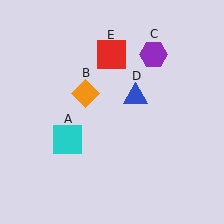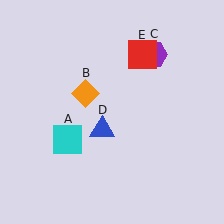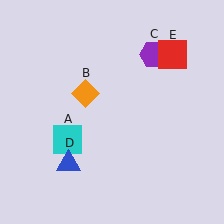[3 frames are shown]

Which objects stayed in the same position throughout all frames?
Cyan square (object A) and orange diamond (object B) and purple hexagon (object C) remained stationary.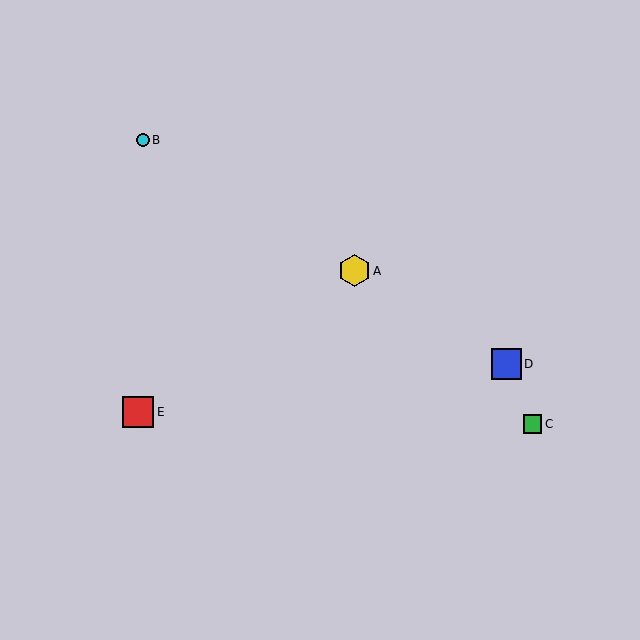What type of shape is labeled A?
Shape A is a yellow hexagon.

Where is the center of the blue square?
The center of the blue square is at (506, 364).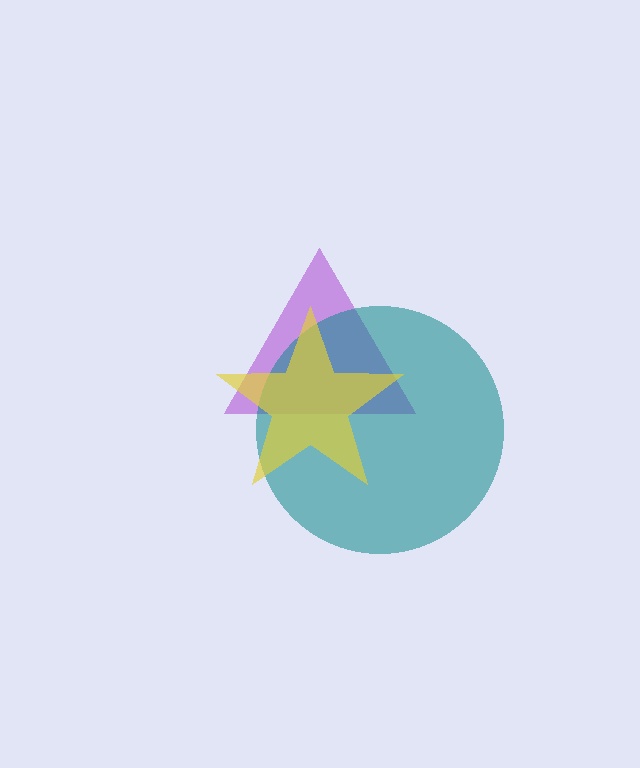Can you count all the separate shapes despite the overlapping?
Yes, there are 3 separate shapes.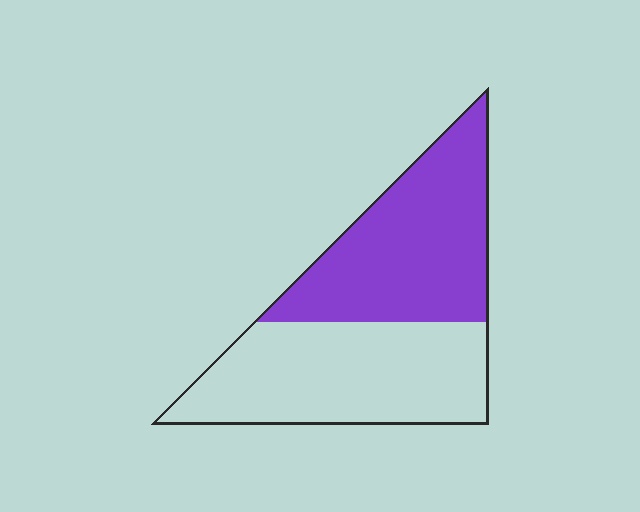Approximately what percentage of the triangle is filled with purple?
Approximately 50%.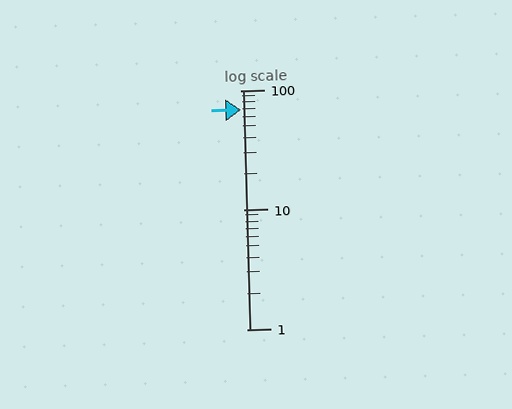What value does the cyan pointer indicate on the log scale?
The pointer indicates approximately 69.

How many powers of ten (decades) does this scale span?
The scale spans 2 decades, from 1 to 100.